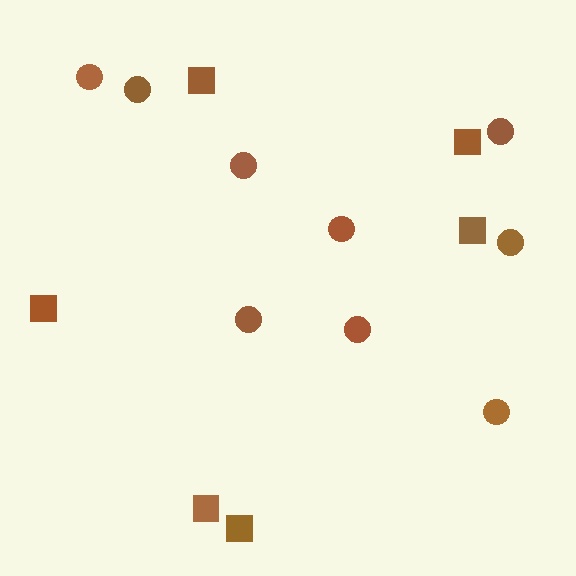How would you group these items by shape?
There are 2 groups: one group of circles (9) and one group of squares (6).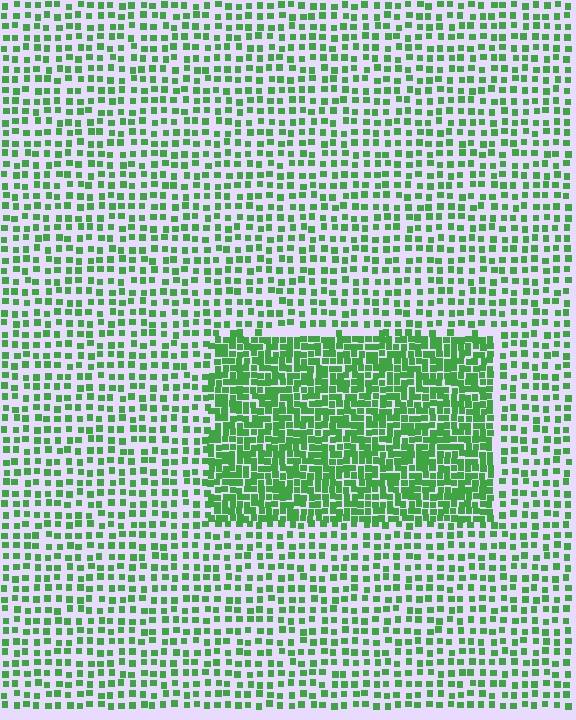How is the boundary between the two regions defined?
The boundary is defined by a change in element density (approximately 2.2x ratio). All elements are the same color, size, and shape.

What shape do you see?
I see a rectangle.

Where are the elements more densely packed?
The elements are more densely packed inside the rectangle boundary.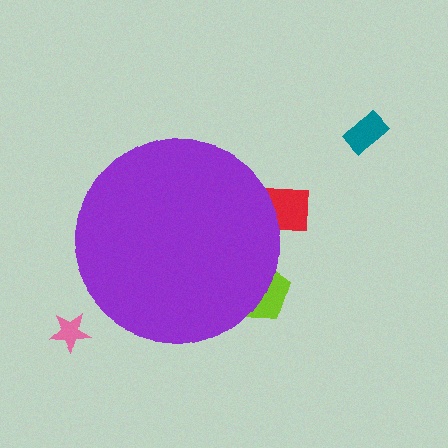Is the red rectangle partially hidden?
Yes, the red rectangle is partially hidden behind the purple circle.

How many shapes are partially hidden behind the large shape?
2 shapes are partially hidden.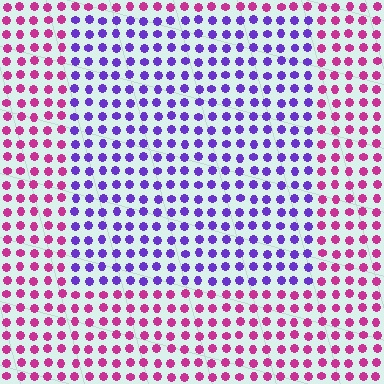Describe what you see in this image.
The image is filled with small magenta elements in a uniform arrangement. A rectangle-shaped region is visible where the elements are tinted to a slightly different hue, forming a subtle color boundary.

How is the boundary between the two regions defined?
The boundary is defined purely by a slight shift in hue (about 59 degrees). Spacing, size, and orientation are identical on both sides.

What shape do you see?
I see a rectangle.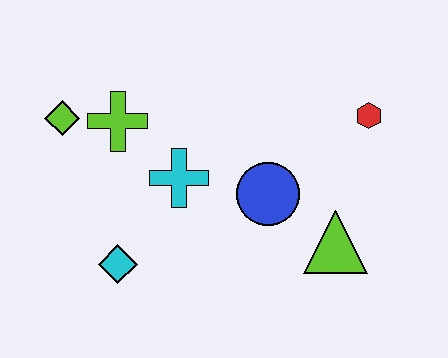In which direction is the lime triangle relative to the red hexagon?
The lime triangle is below the red hexagon.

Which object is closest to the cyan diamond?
The cyan cross is closest to the cyan diamond.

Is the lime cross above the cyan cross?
Yes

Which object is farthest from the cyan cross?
The red hexagon is farthest from the cyan cross.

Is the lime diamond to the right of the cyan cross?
No